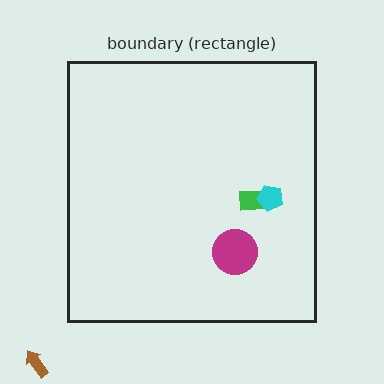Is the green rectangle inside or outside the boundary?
Inside.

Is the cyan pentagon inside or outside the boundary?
Inside.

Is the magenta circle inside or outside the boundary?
Inside.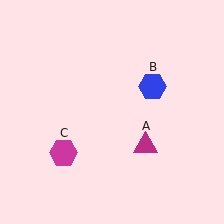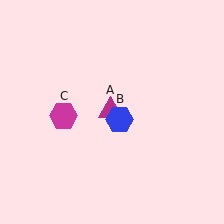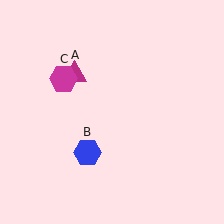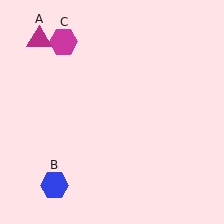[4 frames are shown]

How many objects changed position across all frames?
3 objects changed position: magenta triangle (object A), blue hexagon (object B), magenta hexagon (object C).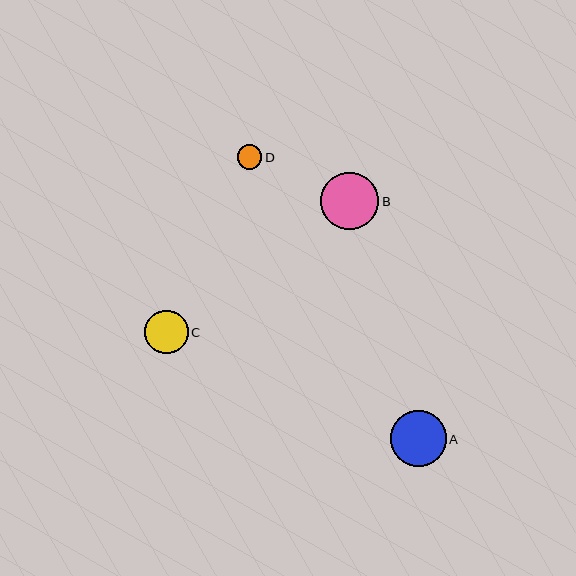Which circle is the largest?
Circle B is the largest with a size of approximately 58 pixels.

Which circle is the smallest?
Circle D is the smallest with a size of approximately 24 pixels.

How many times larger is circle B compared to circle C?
Circle B is approximately 1.3 times the size of circle C.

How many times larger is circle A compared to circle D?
Circle A is approximately 2.3 times the size of circle D.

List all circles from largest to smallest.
From largest to smallest: B, A, C, D.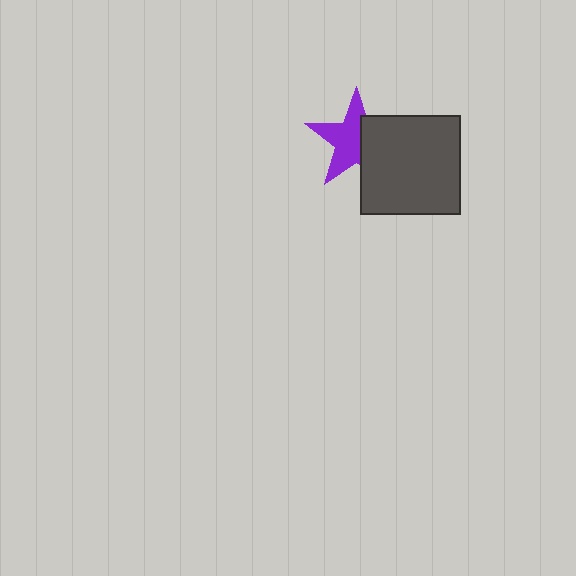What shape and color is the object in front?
The object in front is a dark gray square.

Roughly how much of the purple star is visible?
About half of it is visible (roughly 59%).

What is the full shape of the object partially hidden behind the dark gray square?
The partially hidden object is a purple star.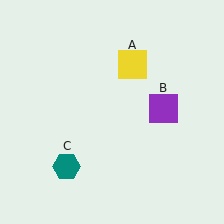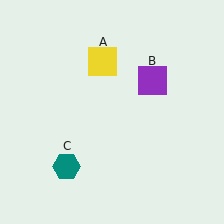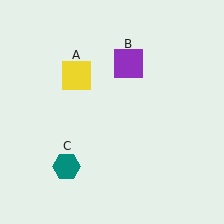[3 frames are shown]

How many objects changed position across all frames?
2 objects changed position: yellow square (object A), purple square (object B).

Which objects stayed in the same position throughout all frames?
Teal hexagon (object C) remained stationary.